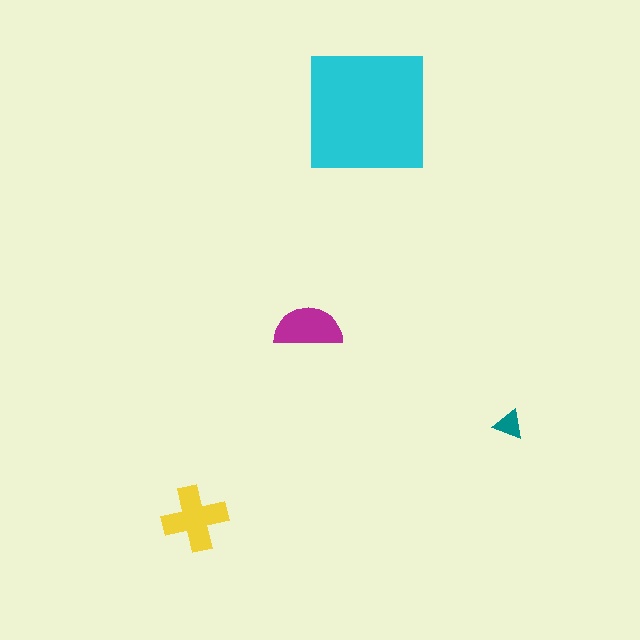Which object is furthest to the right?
The teal triangle is rightmost.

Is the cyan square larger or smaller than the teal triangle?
Larger.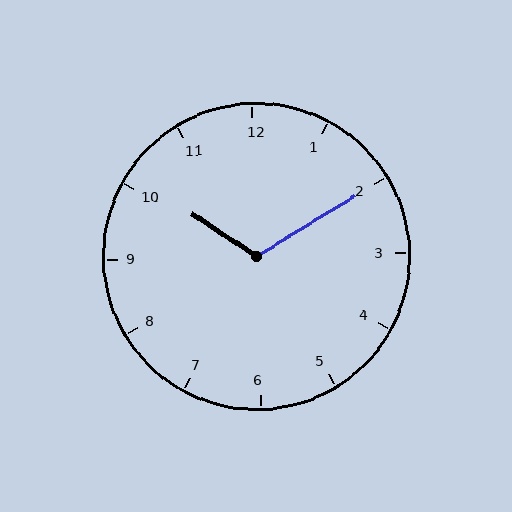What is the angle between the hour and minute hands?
Approximately 115 degrees.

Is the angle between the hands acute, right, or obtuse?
It is obtuse.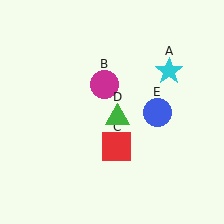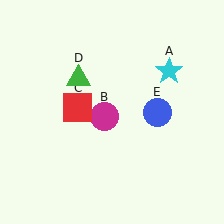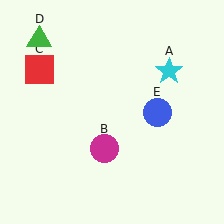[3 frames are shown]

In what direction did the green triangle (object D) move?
The green triangle (object D) moved up and to the left.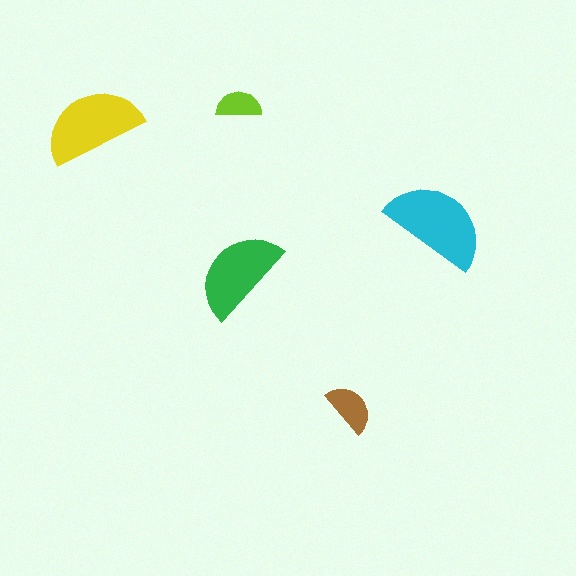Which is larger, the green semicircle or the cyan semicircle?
The cyan one.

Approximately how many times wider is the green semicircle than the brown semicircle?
About 2 times wider.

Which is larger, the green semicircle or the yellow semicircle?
The yellow one.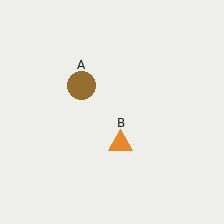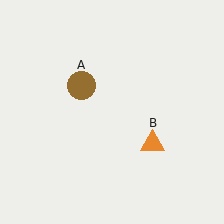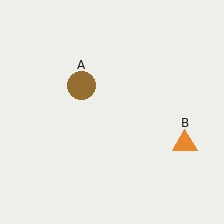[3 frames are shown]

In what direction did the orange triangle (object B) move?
The orange triangle (object B) moved right.